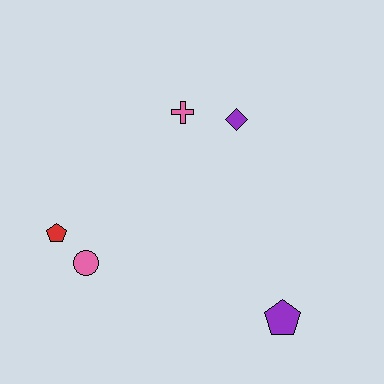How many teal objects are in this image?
There are no teal objects.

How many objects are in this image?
There are 5 objects.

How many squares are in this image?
There are no squares.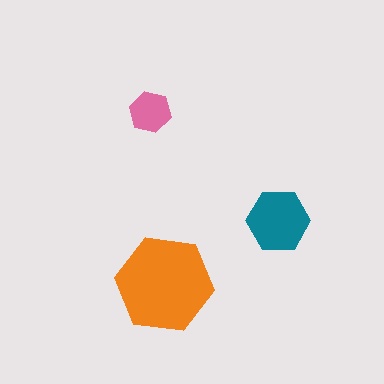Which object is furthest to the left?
The pink hexagon is leftmost.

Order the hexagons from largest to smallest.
the orange one, the teal one, the pink one.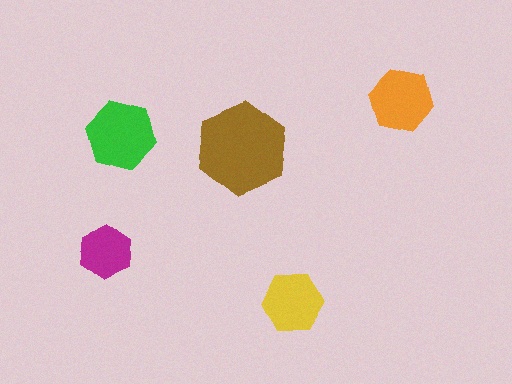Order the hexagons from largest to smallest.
the brown one, the green one, the orange one, the yellow one, the magenta one.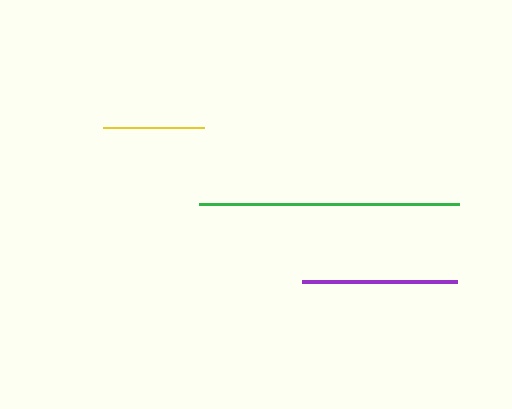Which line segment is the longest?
The green line is the longest at approximately 260 pixels.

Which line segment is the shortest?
The yellow line is the shortest at approximately 101 pixels.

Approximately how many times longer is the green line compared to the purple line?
The green line is approximately 1.7 times the length of the purple line.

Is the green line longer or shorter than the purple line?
The green line is longer than the purple line.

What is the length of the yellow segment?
The yellow segment is approximately 101 pixels long.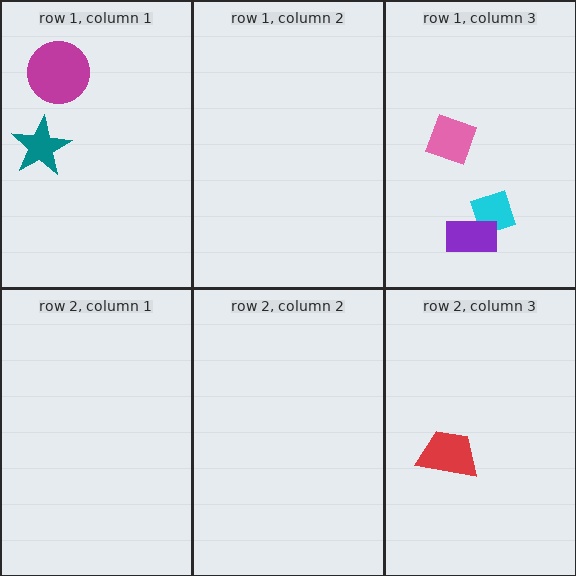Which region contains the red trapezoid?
The row 2, column 3 region.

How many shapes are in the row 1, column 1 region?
2.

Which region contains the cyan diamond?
The row 1, column 3 region.